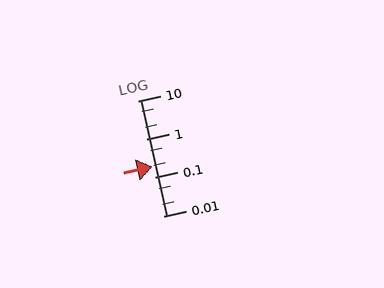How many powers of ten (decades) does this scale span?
The scale spans 3 decades, from 0.01 to 10.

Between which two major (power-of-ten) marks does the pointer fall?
The pointer is between 0.1 and 1.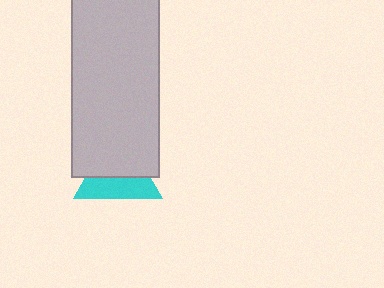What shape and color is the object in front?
The object in front is a light gray rectangle.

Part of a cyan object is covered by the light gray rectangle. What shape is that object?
It is a triangle.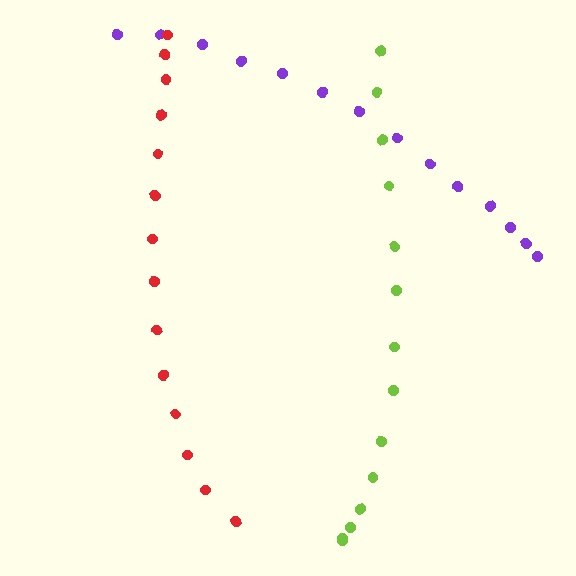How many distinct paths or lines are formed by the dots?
There are 3 distinct paths.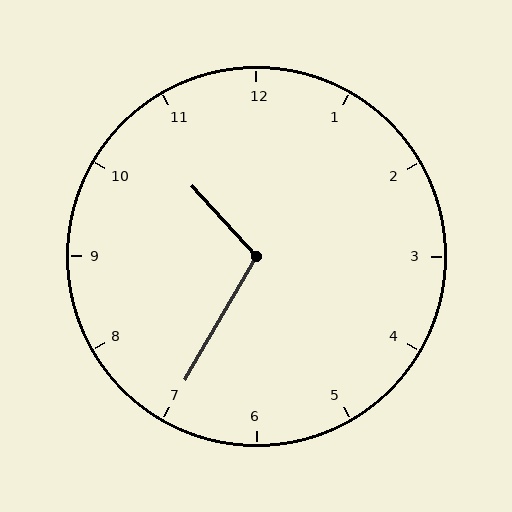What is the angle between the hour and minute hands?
Approximately 108 degrees.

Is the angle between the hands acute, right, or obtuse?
It is obtuse.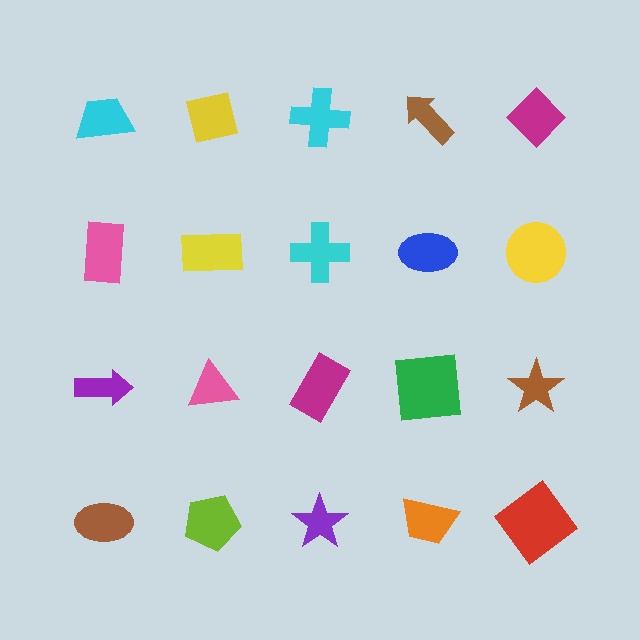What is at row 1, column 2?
A yellow square.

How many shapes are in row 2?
5 shapes.